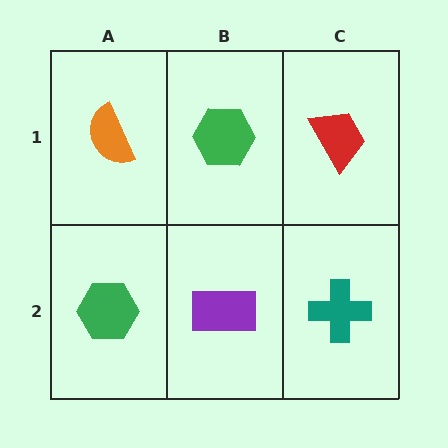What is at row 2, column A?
A green hexagon.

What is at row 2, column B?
A purple rectangle.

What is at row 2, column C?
A teal cross.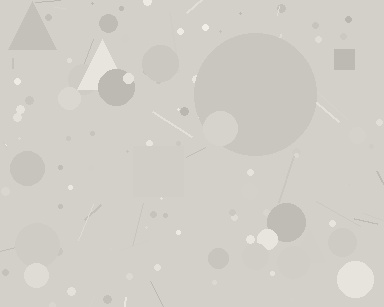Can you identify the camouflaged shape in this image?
The camouflaged shape is a circle.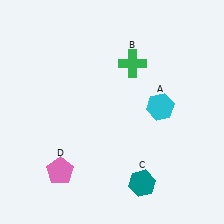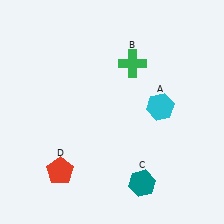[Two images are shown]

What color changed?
The pentagon (D) changed from pink in Image 1 to red in Image 2.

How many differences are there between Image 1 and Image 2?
There is 1 difference between the two images.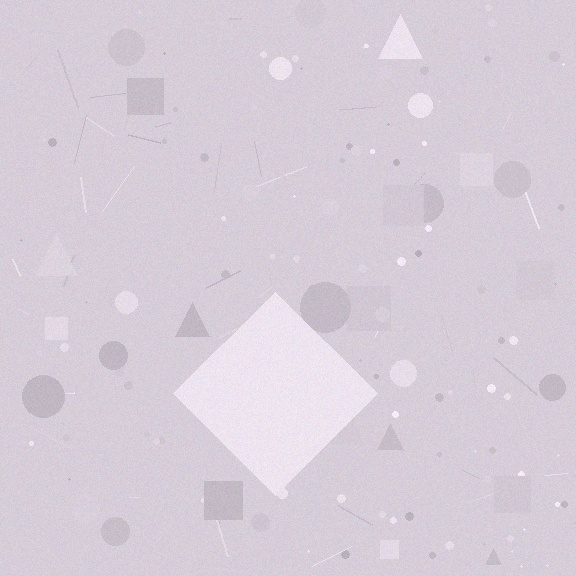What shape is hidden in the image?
A diamond is hidden in the image.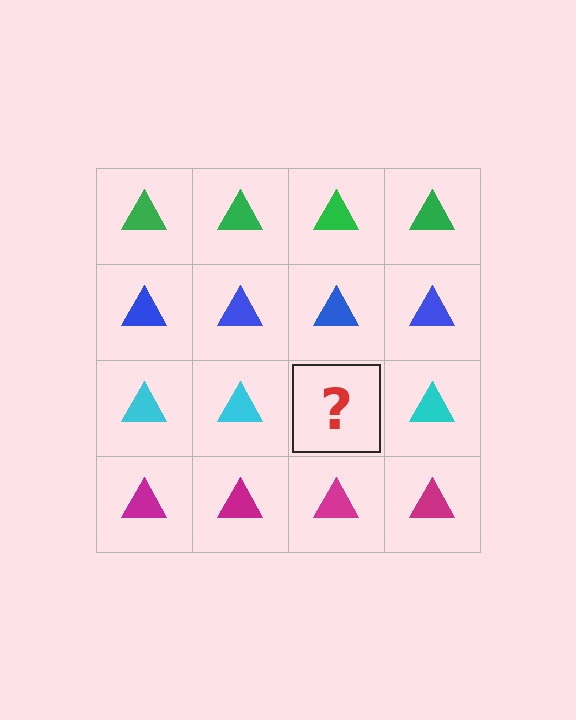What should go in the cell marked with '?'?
The missing cell should contain a cyan triangle.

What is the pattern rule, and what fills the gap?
The rule is that each row has a consistent color. The gap should be filled with a cyan triangle.